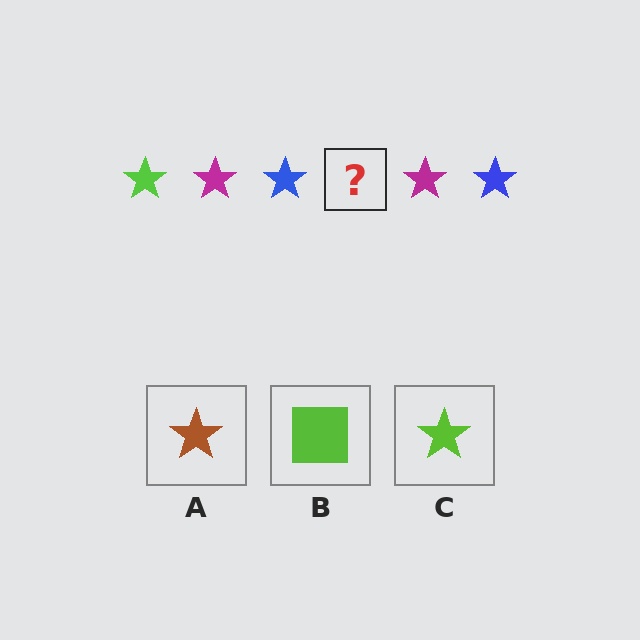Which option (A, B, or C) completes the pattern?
C.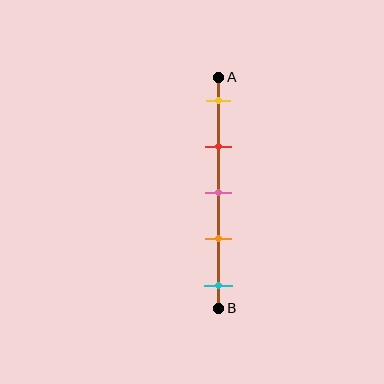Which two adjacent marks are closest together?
The pink and orange marks are the closest adjacent pair.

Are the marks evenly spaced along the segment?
Yes, the marks are approximately evenly spaced.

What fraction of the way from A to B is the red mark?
The red mark is approximately 30% (0.3) of the way from A to B.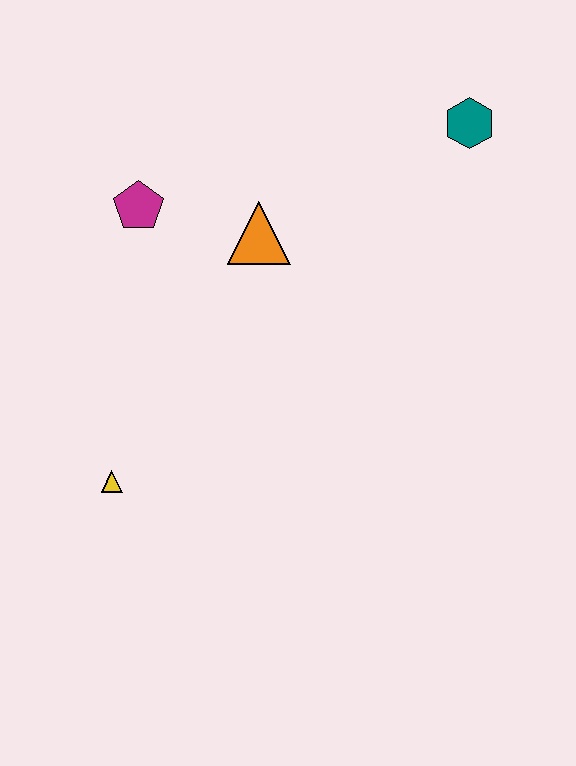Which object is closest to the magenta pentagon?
The orange triangle is closest to the magenta pentagon.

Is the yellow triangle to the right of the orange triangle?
No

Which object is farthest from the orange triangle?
The yellow triangle is farthest from the orange triangle.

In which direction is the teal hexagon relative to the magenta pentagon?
The teal hexagon is to the right of the magenta pentagon.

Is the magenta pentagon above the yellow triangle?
Yes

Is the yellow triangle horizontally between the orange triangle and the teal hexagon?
No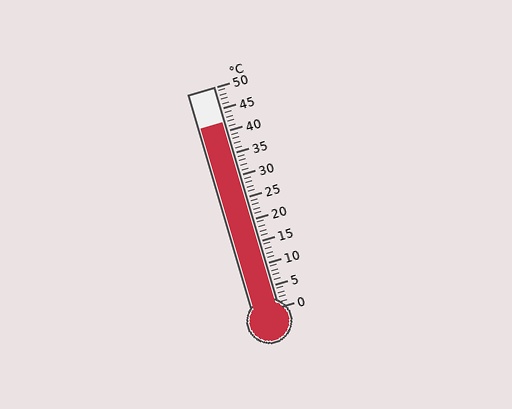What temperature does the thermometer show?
The thermometer shows approximately 42°C.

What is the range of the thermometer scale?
The thermometer scale ranges from 0°C to 50°C.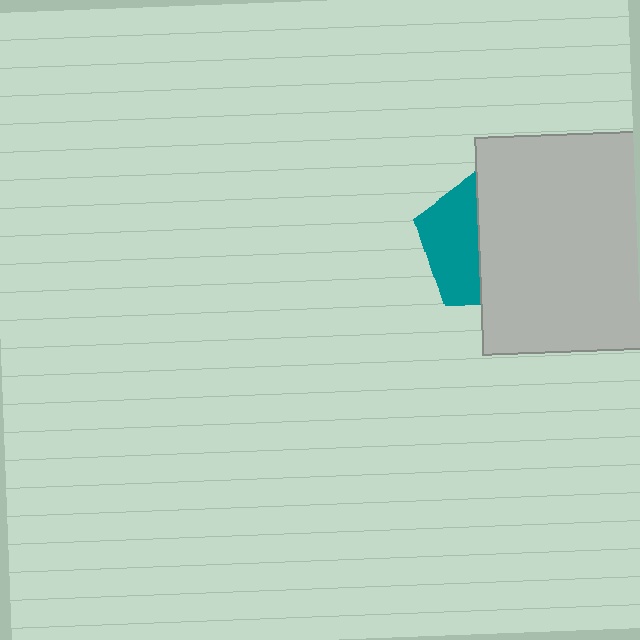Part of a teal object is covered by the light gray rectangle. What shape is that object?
It is a pentagon.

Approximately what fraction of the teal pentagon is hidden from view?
Roughly 59% of the teal pentagon is hidden behind the light gray rectangle.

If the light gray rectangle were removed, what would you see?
You would see the complete teal pentagon.